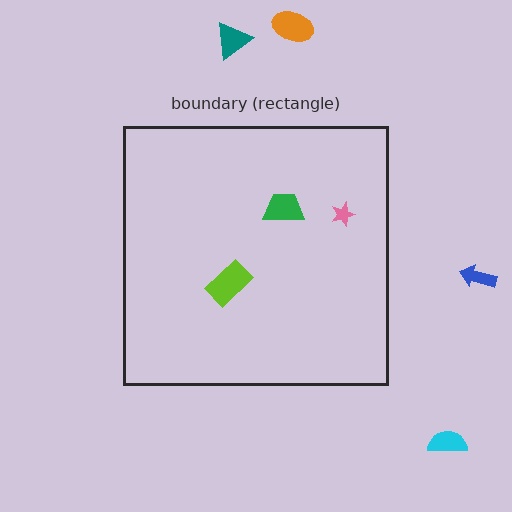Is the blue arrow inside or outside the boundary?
Outside.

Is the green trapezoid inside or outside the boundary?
Inside.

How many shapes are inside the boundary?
3 inside, 4 outside.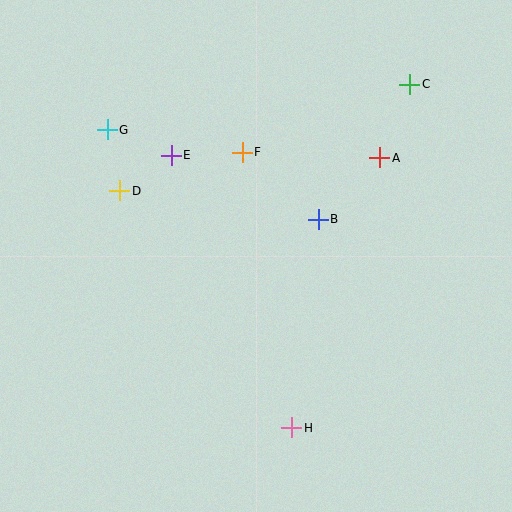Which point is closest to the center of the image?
Point B at (318, 219) is closest to the center.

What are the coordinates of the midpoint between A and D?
The midpoint between A and D is at (250, 174).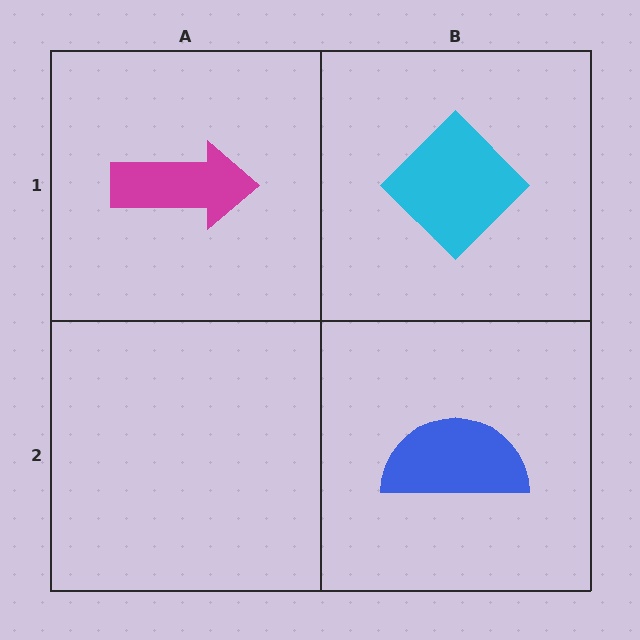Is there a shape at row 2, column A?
No, that cell is empty.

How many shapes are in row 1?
2 shapes.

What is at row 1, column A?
A magenta arrow.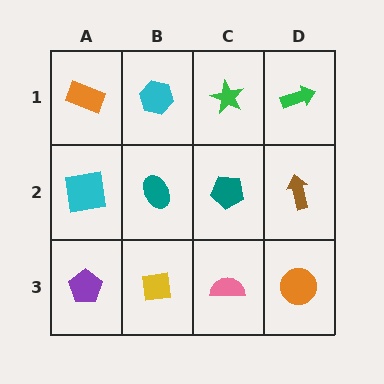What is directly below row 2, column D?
An orange circle.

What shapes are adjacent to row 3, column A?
A cyan square (row 2, column A), a yellow square (row 3, column B).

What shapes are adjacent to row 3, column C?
A teal pentagon (row 2, column C), a yellow square (row 3, column B), an orange circle (row 3, column D).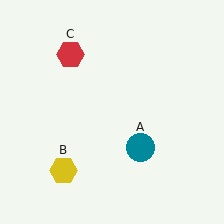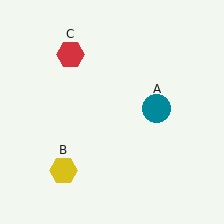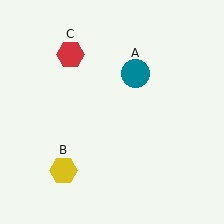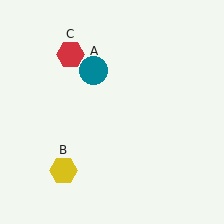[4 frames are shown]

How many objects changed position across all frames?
1 object changed position: teal circle (object A).